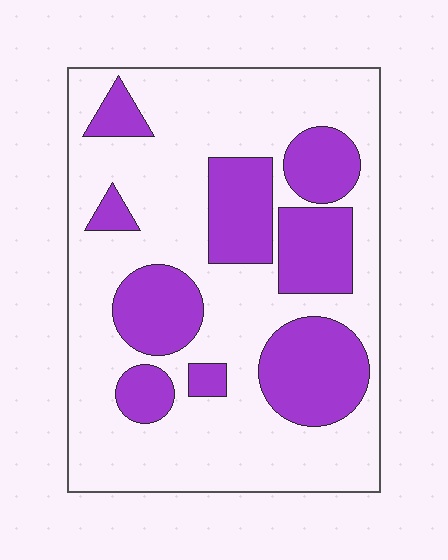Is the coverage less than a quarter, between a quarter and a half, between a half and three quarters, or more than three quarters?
Between a quarter and a half.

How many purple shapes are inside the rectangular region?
9.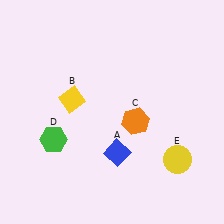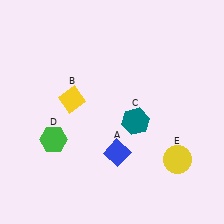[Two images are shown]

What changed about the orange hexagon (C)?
In Image 1, C is orange. In Image 2, it changed to teal.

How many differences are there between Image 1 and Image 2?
There is 1 difference between the two images.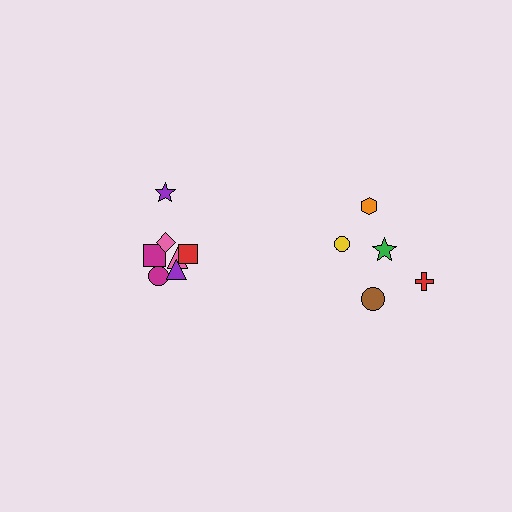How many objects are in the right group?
There are 5 objects.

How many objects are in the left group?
There are 7 objects.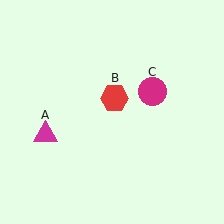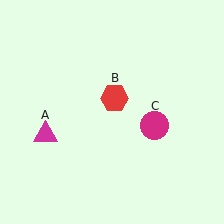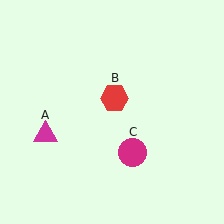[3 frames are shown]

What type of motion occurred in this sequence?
The magenta circle (object C) rotated clockwise around the center of the scene.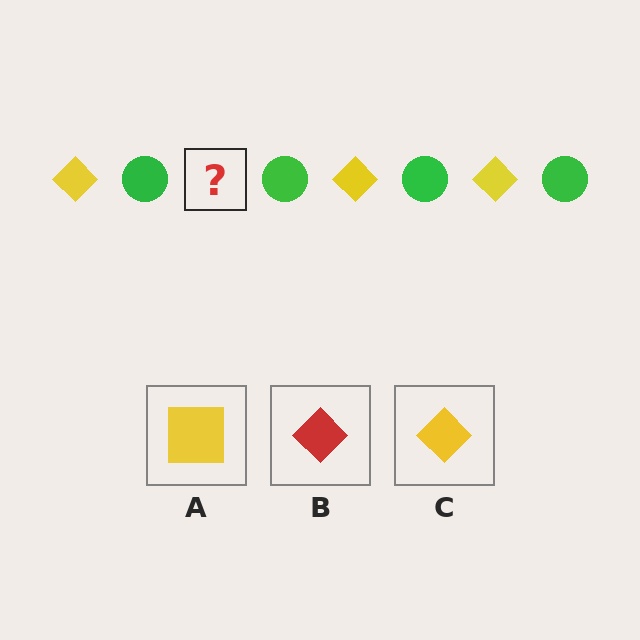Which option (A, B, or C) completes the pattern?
C.